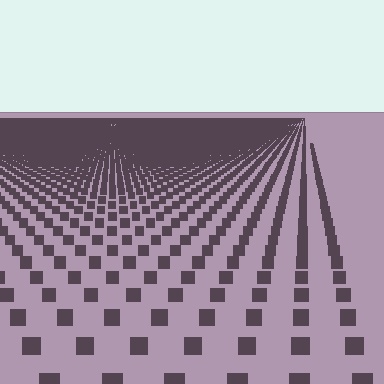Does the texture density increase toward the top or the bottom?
Density increases toward the top.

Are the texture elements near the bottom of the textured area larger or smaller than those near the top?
Larger. Near the bottom, elements are closer to the viewer and appear at a bigger on-screen size.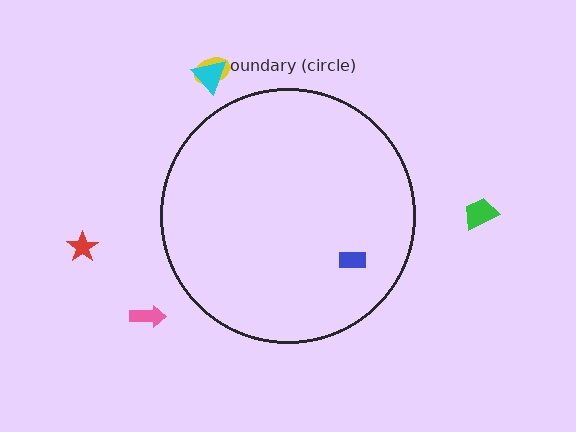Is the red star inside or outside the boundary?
Outside.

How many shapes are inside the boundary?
1 inside, 5 outside.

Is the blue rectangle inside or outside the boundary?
Inside.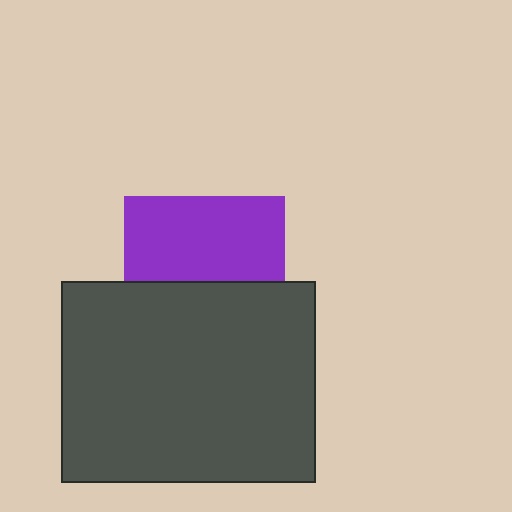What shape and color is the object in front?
The object in front is a dark gray rectangle.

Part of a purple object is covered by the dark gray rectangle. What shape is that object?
It is a square.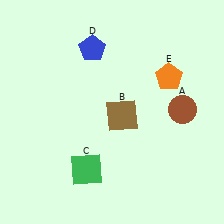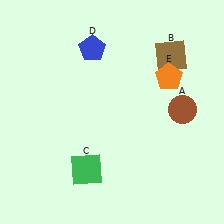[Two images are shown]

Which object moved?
The brown square (B) moved up.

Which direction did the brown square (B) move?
The brown square (B) moved up.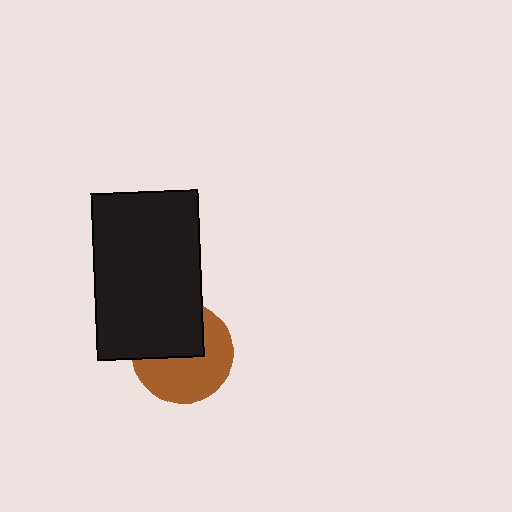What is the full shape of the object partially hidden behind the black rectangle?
The partially hidden object is a brown circle.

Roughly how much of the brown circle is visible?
About half of it is visible (roughly 56%).